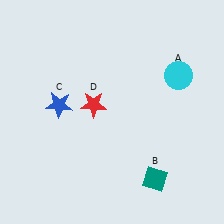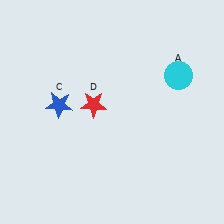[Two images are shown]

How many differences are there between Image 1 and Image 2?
There is 1 difference between the two images.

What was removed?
The teal diamond (B) was removed in Image 2.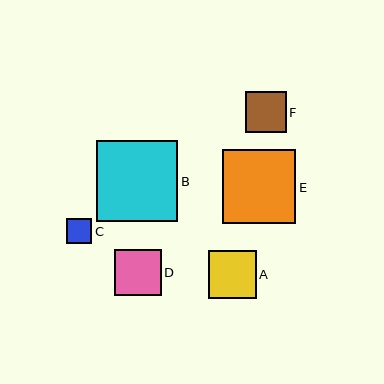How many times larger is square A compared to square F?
Square A is approximately 1.2 times the size of square F.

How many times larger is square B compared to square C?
Square B is approximately 3.2 times the size of square C.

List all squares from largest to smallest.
From largest to smallest: B, E, A, D, F, C.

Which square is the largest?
Square B is the largest with a size of approximately 82 pixels.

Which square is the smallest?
Square C is the smallest with a size of approximately 25 pixels.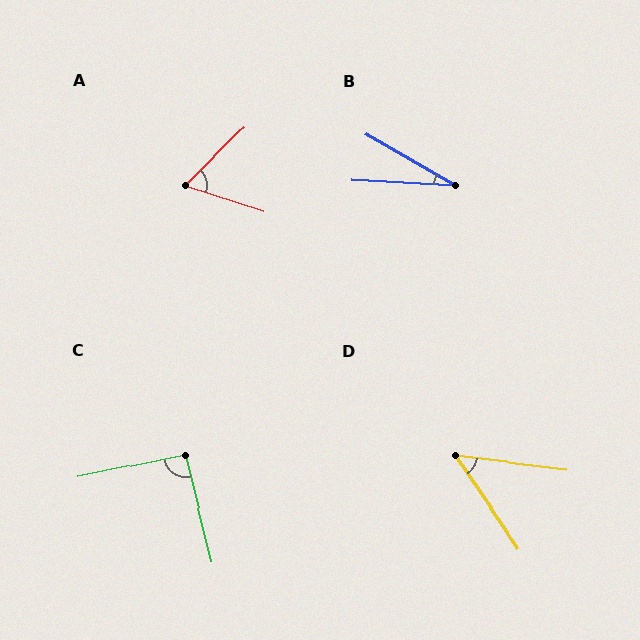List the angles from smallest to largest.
B (27°), D (48°), A (64°), C (92°).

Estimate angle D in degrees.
Approximately 48 degrees.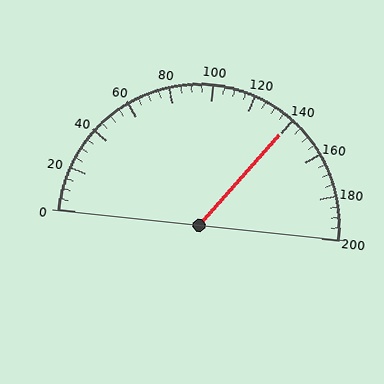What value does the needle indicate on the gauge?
The needle indicates approximately 140.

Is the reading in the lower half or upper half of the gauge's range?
The reading is in the upper half of the range (0 to 200).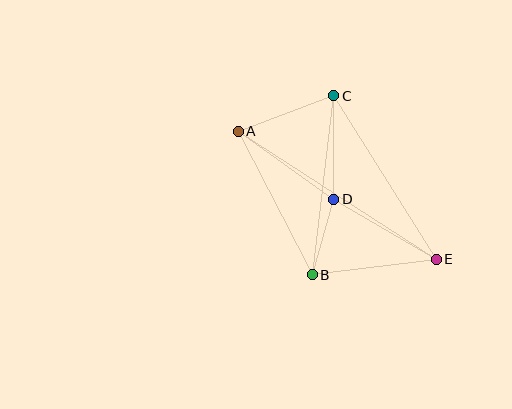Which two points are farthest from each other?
Points A and E are farthest from each other.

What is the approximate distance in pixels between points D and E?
The distance between D and E is approximately 118 pixels.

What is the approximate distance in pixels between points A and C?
The distance between A and C is approximately 102 pixels.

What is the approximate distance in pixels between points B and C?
The distance between B and C is approximately 180 pixels.